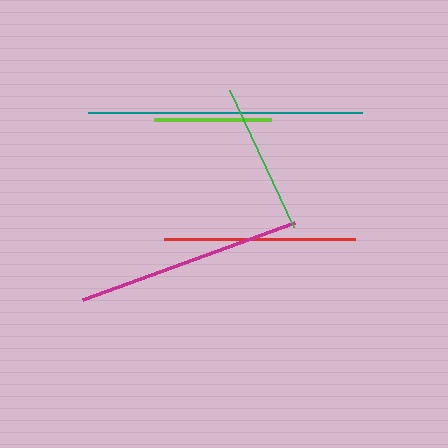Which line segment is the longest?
The teal line is the longest at approximately 274 pixels.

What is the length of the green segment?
The green segment is approximately 151 pixels long.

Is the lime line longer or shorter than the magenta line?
The magenta line is longer than the lime line.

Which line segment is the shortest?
The lime line is the shortest at approximately 116 pixels.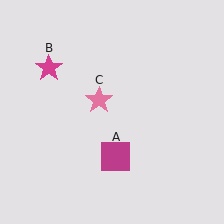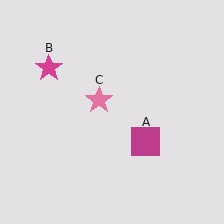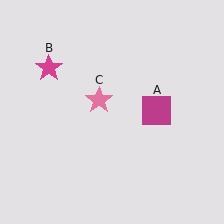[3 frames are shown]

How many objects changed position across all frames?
1 object changed position: magenta square (object A).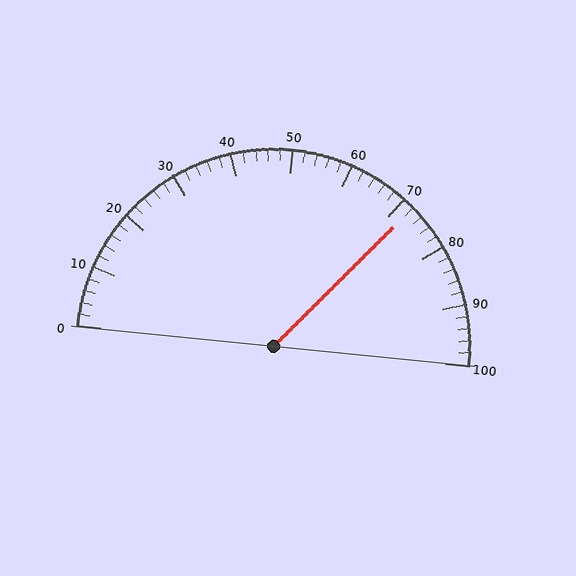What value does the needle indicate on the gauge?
The needle indicates approximately 72.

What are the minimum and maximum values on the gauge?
The gauge ranges from 0 to 100.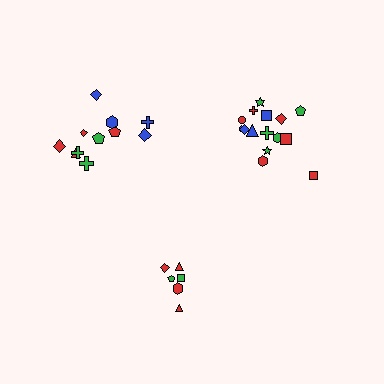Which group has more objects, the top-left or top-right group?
The top-right group.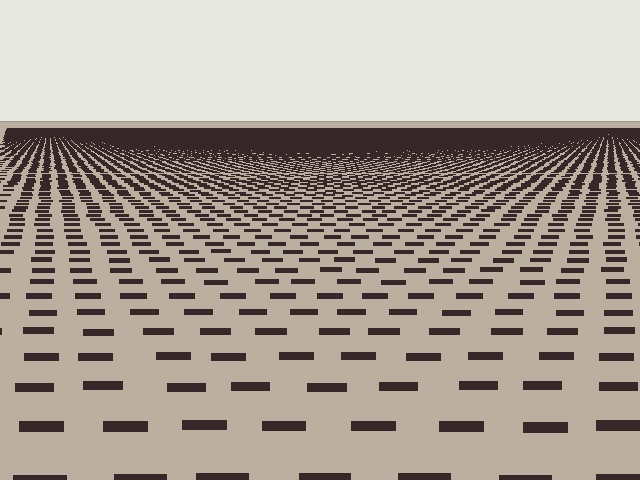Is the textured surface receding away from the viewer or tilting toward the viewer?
The surface is receding away from the viewer. Texture elements get smaller and denser toward the top.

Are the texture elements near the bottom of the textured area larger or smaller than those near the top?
Larger. Near the bottom, elements are closer to the viewer and appear at a bigger on-screen size.